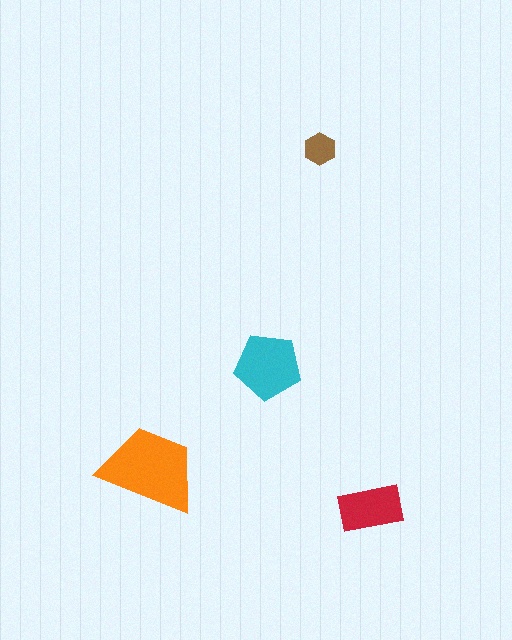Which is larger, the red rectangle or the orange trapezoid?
The orange trapezoid.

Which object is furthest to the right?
The red rectangle is rightmost.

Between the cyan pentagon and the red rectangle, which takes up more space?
The cyan pentagon.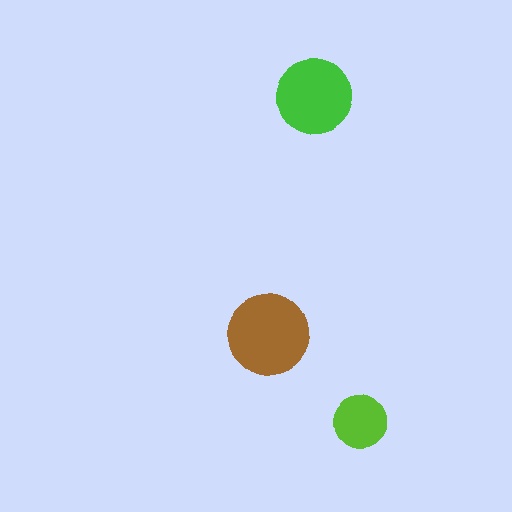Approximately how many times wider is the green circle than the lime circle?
About 1.5 times wider.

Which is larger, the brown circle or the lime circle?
The brown one.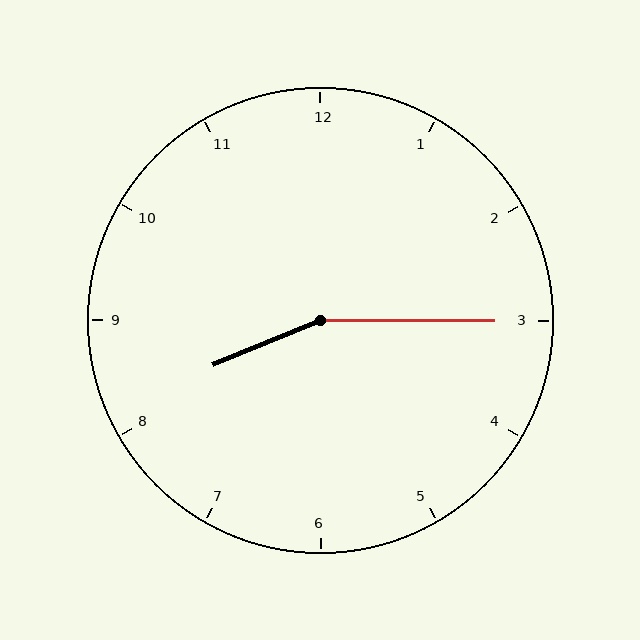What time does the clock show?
8:15.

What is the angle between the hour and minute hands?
Approximately 158 degrees.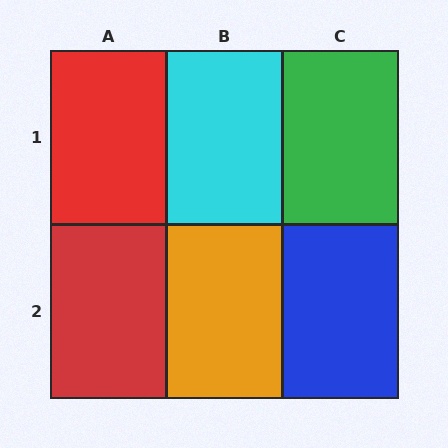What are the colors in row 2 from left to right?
Red, orange, blue.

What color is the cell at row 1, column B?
Cyan.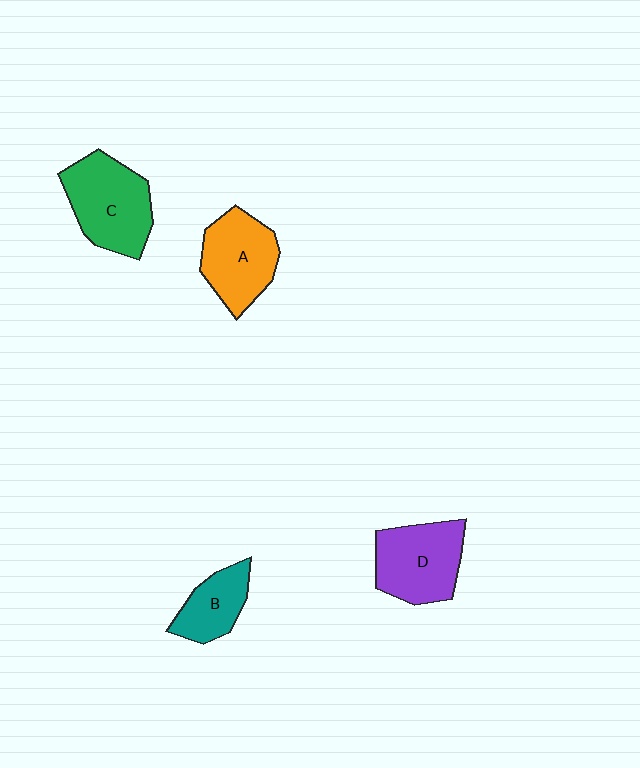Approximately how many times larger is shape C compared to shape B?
Approximately 1.7 times.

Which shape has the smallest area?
Shape B (teal).